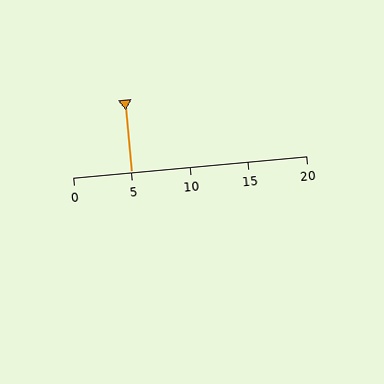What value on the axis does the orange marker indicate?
The marker indicates approximately 5.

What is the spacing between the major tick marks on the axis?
The major ticks are spaced 5 apart.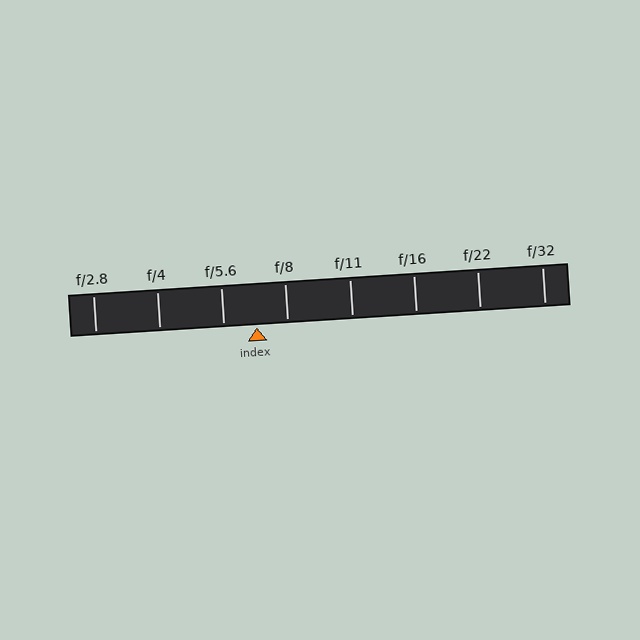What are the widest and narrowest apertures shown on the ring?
The widest aperture shown is f/2.8 and the narrowest is f/32.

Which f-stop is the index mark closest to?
The index mark is closest to f/8.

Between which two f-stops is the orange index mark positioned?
The index mark is between f/5.6 and f/8.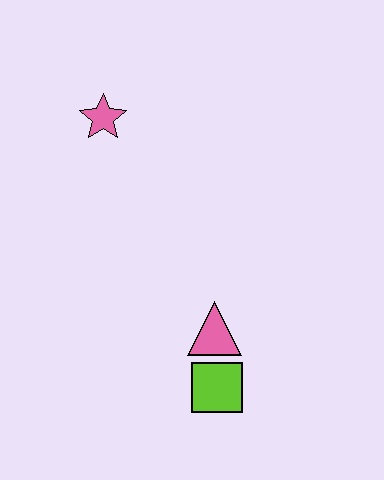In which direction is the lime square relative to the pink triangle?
The lime square is below the pink triangle.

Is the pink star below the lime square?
No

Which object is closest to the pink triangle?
The lime square is closest to the pink triangle.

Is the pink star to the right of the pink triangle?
No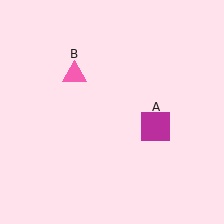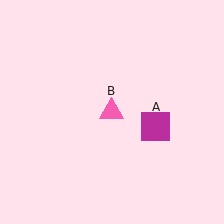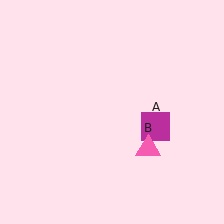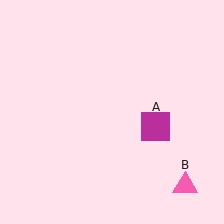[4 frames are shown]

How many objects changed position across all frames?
1 object changed position: pink triangle (object B).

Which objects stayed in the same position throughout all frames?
Magenta square (object A) remained stationary.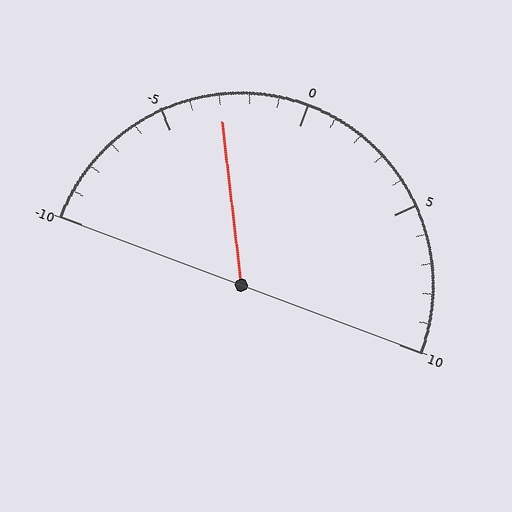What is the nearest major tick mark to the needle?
The nearest major tick mark is -5.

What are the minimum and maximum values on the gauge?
The gauge ranges from -10 to 10.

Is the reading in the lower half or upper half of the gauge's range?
The reading is in the lower half of the range (-10 to 10).